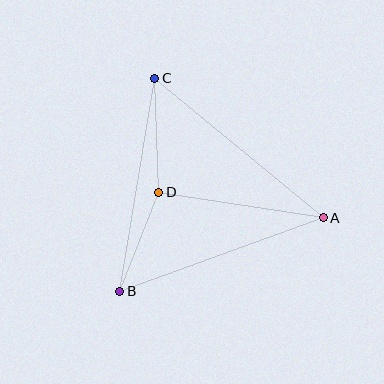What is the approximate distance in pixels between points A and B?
The distance between A and B is approximately 216 pixels.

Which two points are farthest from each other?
Points A and C are farthest from each other.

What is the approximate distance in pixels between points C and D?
The distance between C and D is approximately 114 pixels.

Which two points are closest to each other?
Points B and D are closest to each other.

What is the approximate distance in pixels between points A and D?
The distance between A and D is approximately 166 pixels.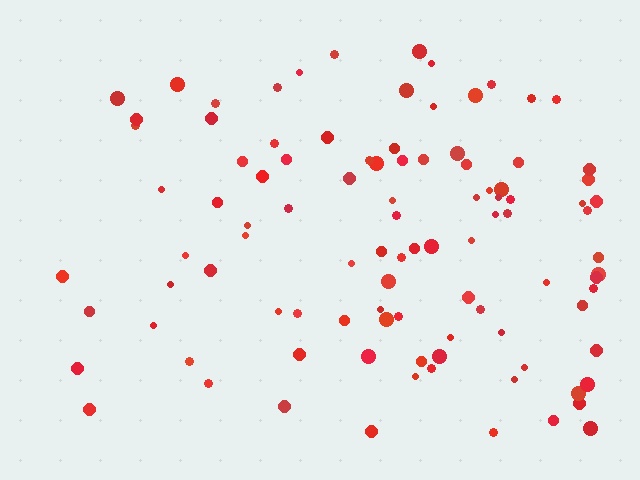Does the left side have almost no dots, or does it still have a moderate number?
Still a moderate number, just noticeably fewer than the right.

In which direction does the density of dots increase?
From left to right, with the right side densest.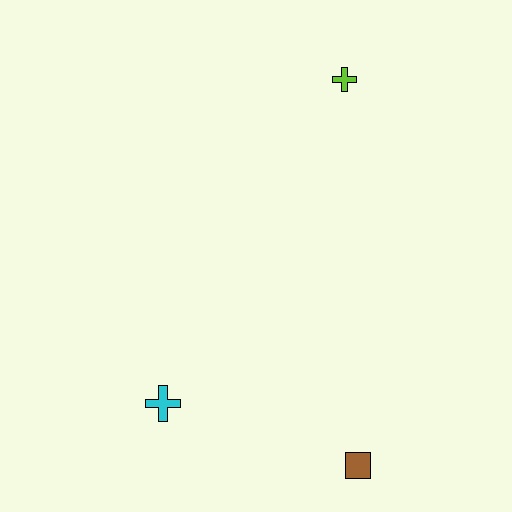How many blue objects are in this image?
There are no blue objects.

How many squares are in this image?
There is 1 square.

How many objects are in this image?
There are 3 objects.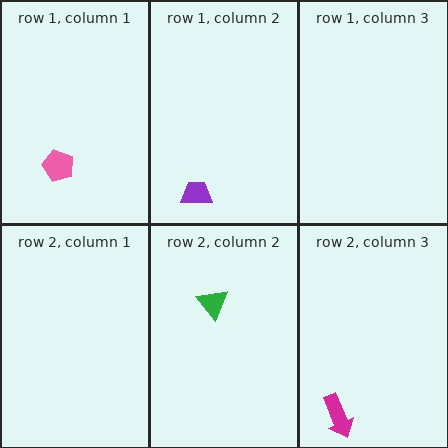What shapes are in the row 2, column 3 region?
The magenta arrow.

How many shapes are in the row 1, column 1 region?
1.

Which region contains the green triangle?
The row 2, column 2 region.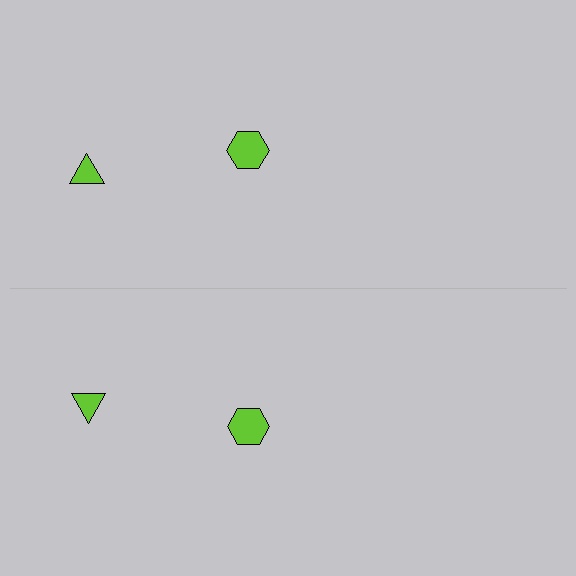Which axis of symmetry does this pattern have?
The pattern has a horizontal axis of symmetry running through the center of the image.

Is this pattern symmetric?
Yes, this pattern has bilateral (reflection) symmetry.